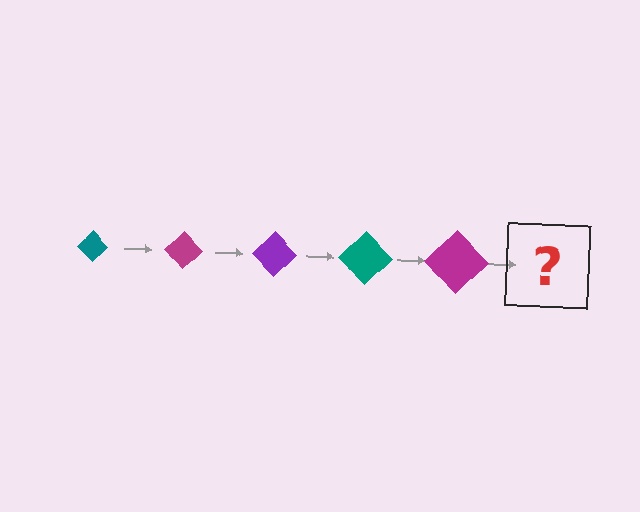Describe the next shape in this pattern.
It should be a purple diamond, larger than the previous one.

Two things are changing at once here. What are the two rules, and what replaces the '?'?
The two rules are that the diamond grows larger each step and the color cycles through teal, magenta, and purple. The '?' should be a purple diamond, larger than the previous one.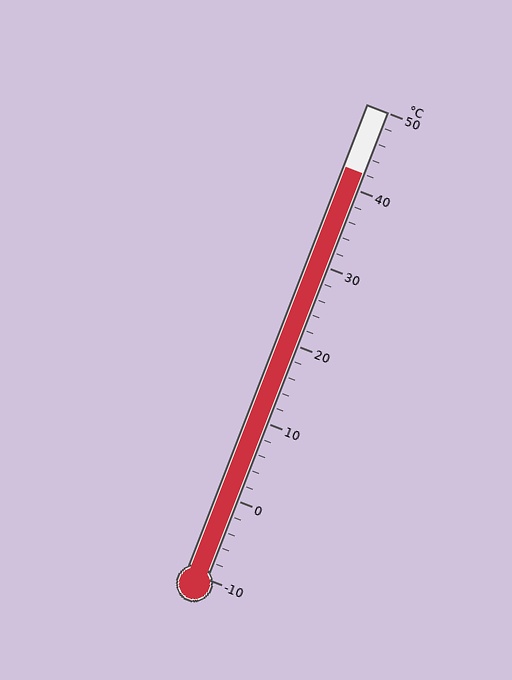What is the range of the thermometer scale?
The thermometer scale ranges from -10°C to 50°C.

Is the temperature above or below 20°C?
The temperature is above 20°C.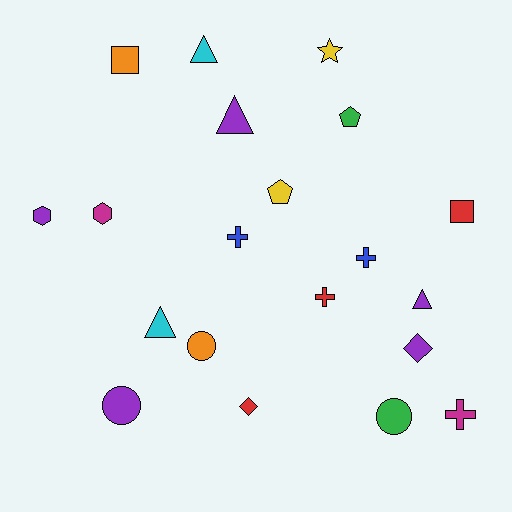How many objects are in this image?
There are 20 objects.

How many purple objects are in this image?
There are 5 purple objects.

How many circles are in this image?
There are 3 circles.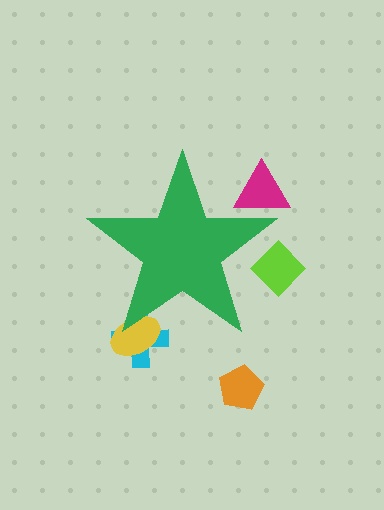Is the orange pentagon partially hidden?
No, the orange pentagon is fully visible.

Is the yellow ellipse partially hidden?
Yes, the yellow ellipse is partially hidden behind the green star.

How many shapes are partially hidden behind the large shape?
4 shapes are partially hidden.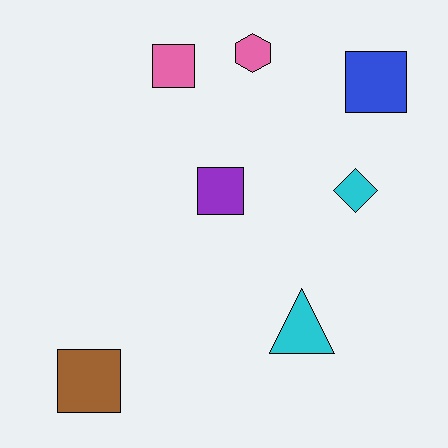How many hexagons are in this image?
There is 1 hexagon.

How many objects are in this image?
There are 7 objects.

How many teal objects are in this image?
There are no teal objects.